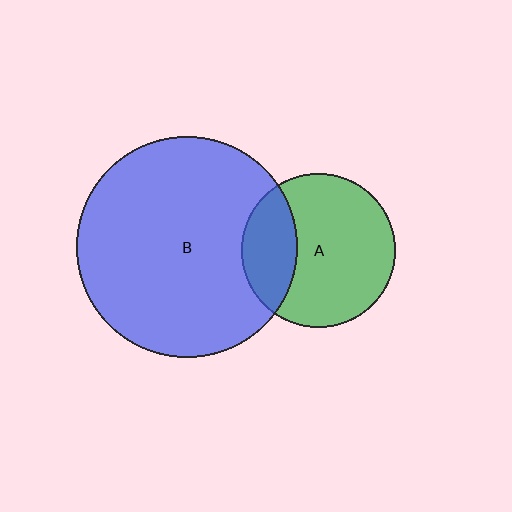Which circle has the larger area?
Circle B (blue).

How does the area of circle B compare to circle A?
Approximately 2.1 times.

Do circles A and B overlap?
Yes.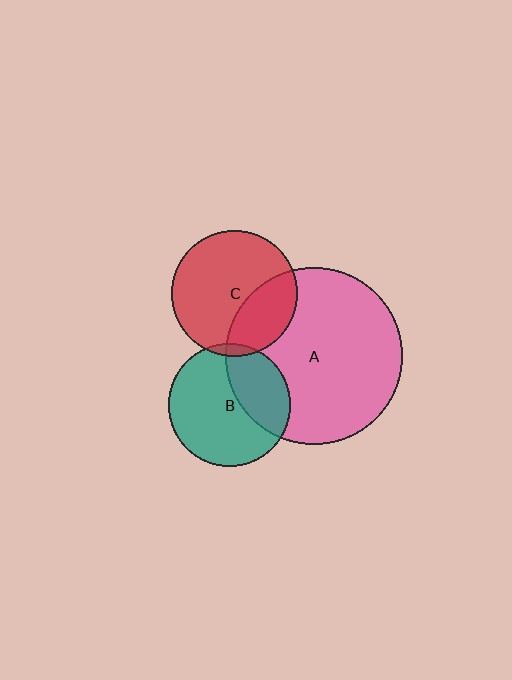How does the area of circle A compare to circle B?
Approximately 2.1 times.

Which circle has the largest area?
Circle A (pink).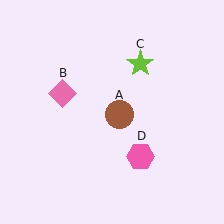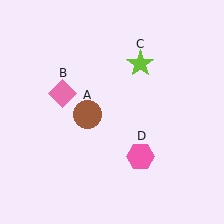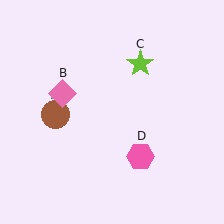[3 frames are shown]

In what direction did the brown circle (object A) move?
The brown circle (object A) moved left.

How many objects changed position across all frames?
1 object changed position: brown circle (object A).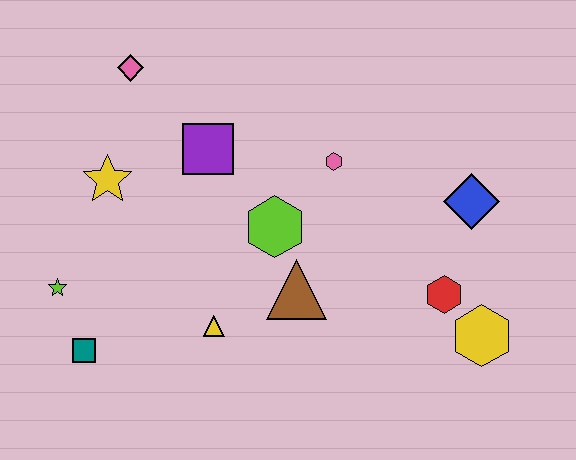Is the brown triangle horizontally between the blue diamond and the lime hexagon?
Yes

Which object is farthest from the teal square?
The blue diamond is farthest from the teal square.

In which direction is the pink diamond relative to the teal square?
The pink diamond is above the teal square.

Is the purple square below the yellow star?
No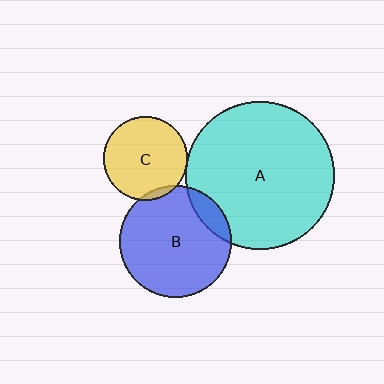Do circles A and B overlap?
Yes.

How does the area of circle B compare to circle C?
Approximately 1.8 times.